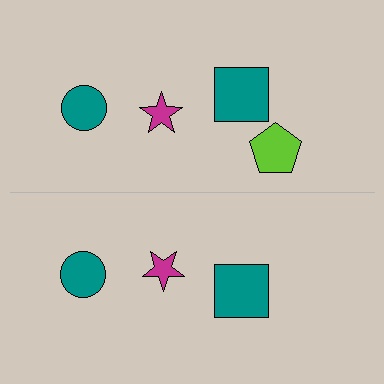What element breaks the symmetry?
A lime pentagon is missing from the bottom side.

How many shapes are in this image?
There are 7 shapes in this image.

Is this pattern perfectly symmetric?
No, the pattern is not perfectly symmetric. A lime pentagon is missing from the bottom side.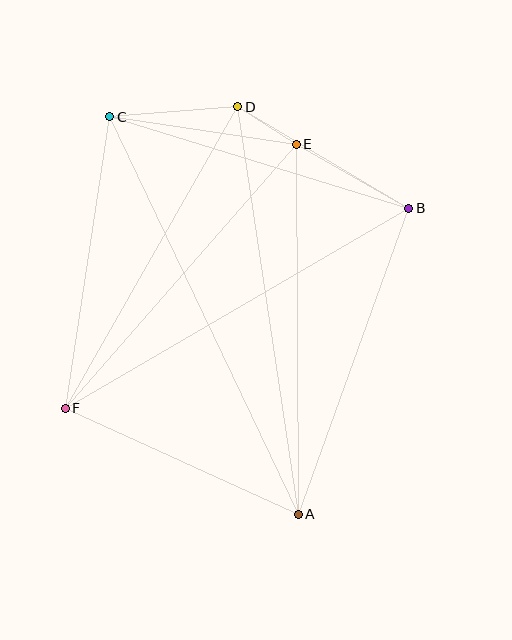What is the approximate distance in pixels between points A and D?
The distance between A and D is approximately 412 pixels.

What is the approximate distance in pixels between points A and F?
The distance between A and F is approximately 256 pixels.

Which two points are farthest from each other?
Points A and C are farthest from each other.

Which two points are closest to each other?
Points D and E are closest to each other.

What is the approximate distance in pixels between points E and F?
The distance between E and F is approximately 351 pixels.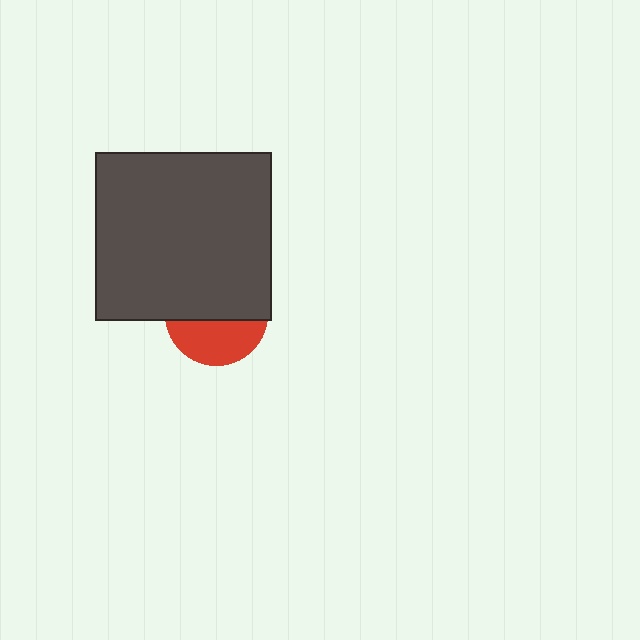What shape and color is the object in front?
The object in front is a dark gray rectangle.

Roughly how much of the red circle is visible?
A small part of it is visible (roughly 41%).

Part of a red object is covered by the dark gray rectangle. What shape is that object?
It is a circle.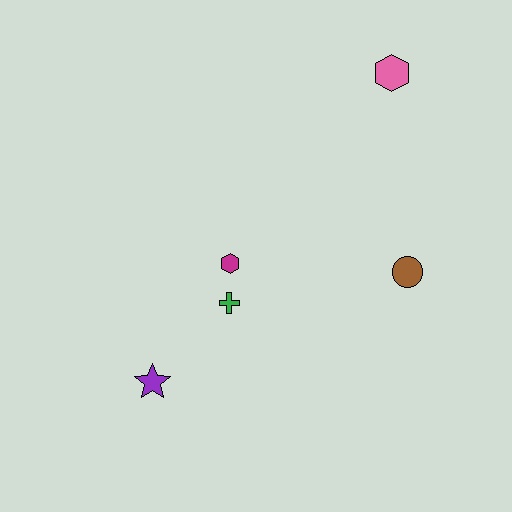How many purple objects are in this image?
There is 1 purple object.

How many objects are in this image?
There are 5 objects.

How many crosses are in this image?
There is 1 cross.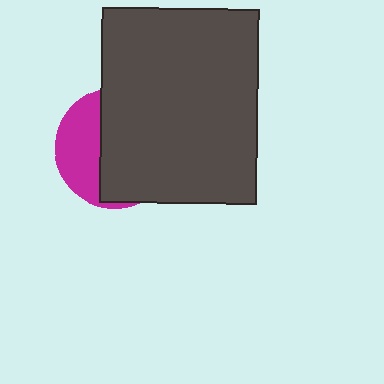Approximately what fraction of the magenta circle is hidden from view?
Roughly 64% of the magenta circle is hidden behind the dark gray rectangle.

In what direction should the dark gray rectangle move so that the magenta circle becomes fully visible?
The dark gray rectangle should move right. That is the shortest direction to clear the overlap and leave the magenta circle fully visible.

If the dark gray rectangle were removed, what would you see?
You would see the complete magenta circle.